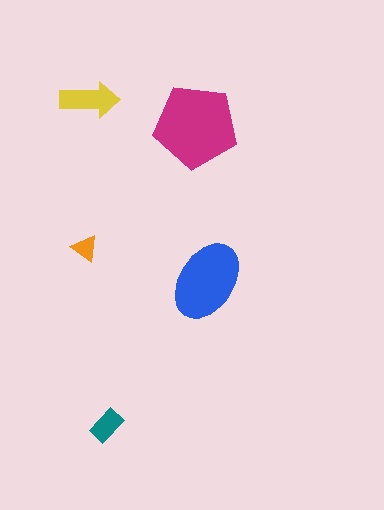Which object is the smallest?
The orange triangle.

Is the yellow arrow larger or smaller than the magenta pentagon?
Smaller.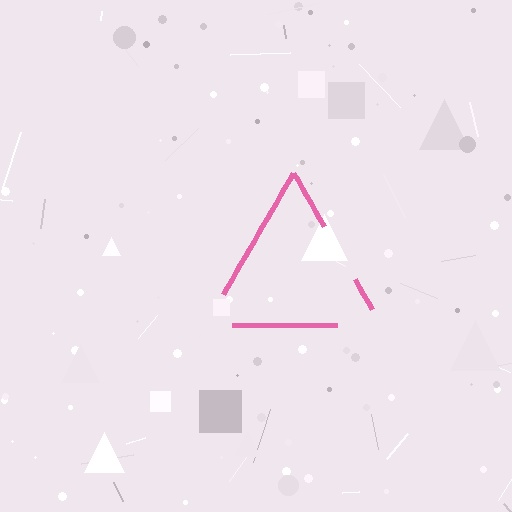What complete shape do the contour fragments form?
The contour fragments form a triangle.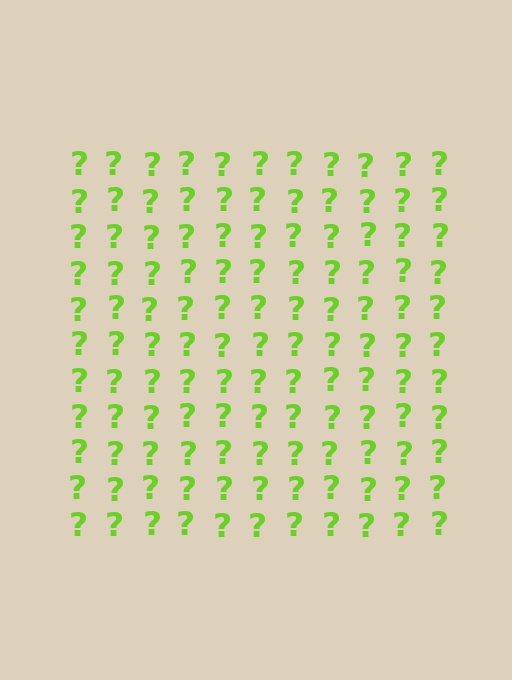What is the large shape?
The large shape is a square.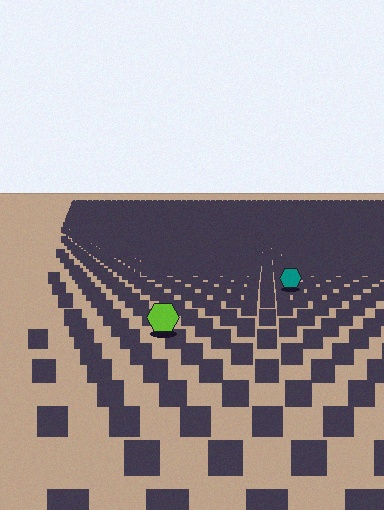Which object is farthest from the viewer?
The teal hexagon is farthest from the viewer. It appears smaller and the ground texture around it is denser.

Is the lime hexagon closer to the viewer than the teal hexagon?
Yes. The lime hexagon is closer — you can tell from the texture gradient: the ground texture is coarser near it.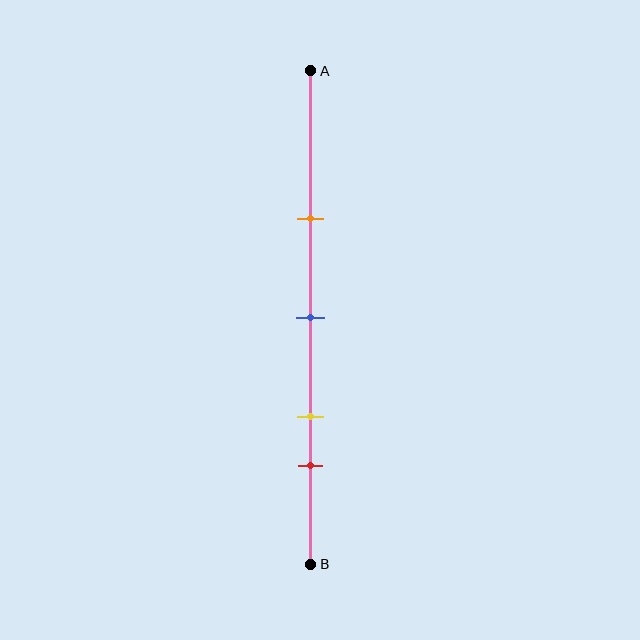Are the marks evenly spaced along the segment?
No, the marks are not evenly spaced.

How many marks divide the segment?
There are 4 marks dividing the segment.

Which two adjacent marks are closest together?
The yellow and red marks are the closest adjacent pair.